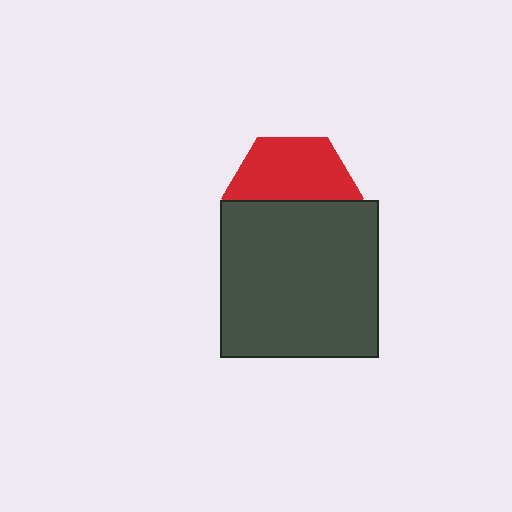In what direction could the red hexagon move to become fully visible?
The red hexagon could move up. That would shift it out from behind the dark gray square entirely.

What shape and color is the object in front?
The object in front is a dark gray square.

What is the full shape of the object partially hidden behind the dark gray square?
The partially hidden object is a red hexagon.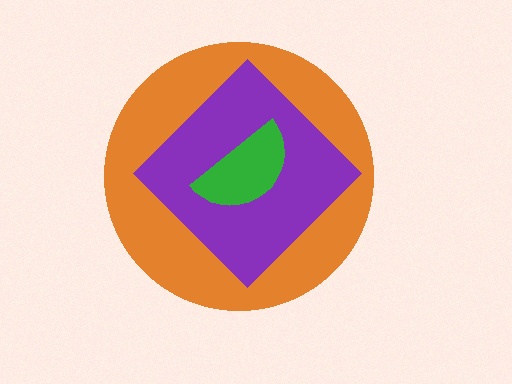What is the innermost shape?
The green semicircle.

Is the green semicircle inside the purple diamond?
Yes.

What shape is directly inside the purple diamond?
The green semicircle.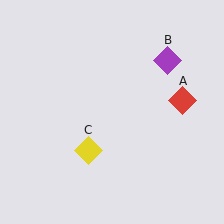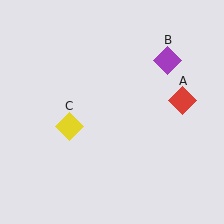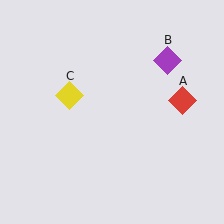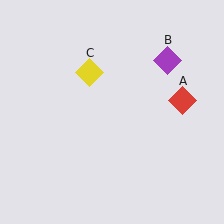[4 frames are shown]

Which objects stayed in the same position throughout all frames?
Red diamond (object A) and purple diamond (object B) remained stationary.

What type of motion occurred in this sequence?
The yellow diamond (object C) rotated clockwise around the center of the scene.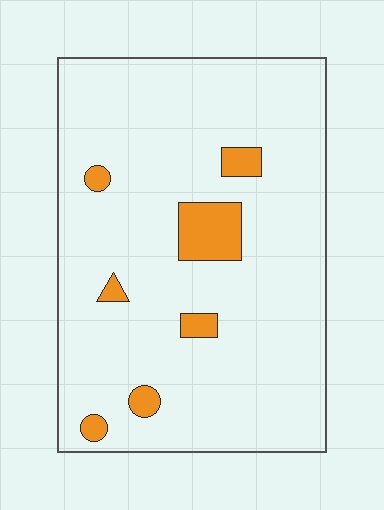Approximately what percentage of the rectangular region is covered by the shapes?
Approximately 10%.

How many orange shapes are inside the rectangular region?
7.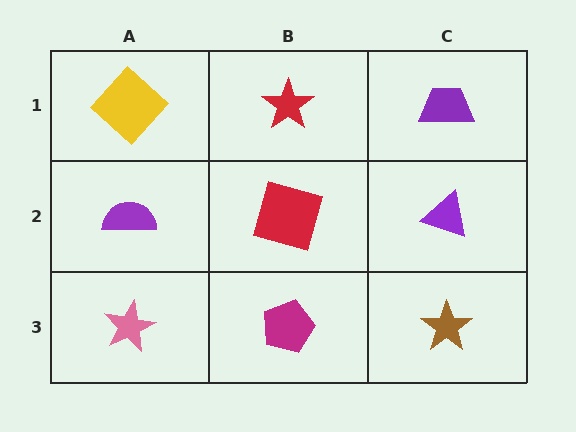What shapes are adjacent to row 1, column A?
A purple semicircle (row 2, column A), a red star (row 1, column B).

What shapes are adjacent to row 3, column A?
A purple semicircle (row 2, column A), a magenta pentagon (row 3, column B).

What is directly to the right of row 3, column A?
A magenta pentagon.